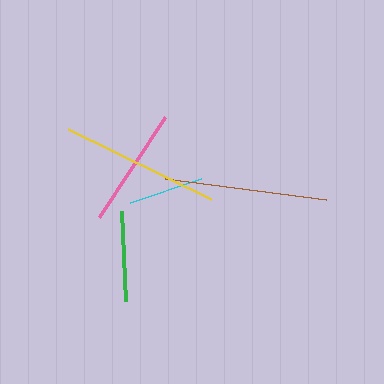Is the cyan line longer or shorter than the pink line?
The pink line is longer than the cyan line.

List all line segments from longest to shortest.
From longest to shortest: brown, yellow, pink, green, cyan.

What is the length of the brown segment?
The brown segment is approximately 162 pixels long.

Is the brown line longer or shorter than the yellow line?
The brown line is longer than the yellow line.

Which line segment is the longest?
The brown line is the longest at approximately 162 pixels.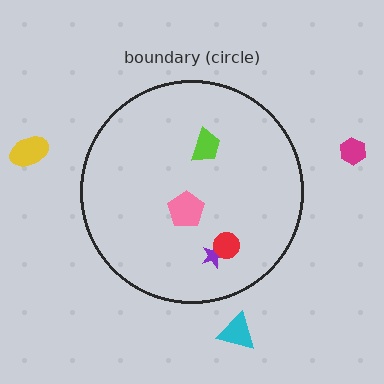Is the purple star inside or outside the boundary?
Inside.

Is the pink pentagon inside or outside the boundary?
Inside.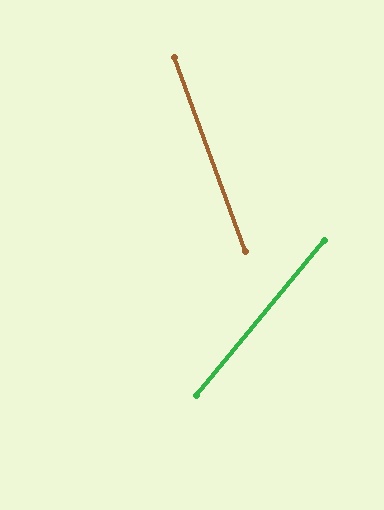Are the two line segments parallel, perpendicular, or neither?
Neither parallel nor perpendicular — they differ by about 59°.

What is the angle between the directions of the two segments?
Approximately 59 degrees.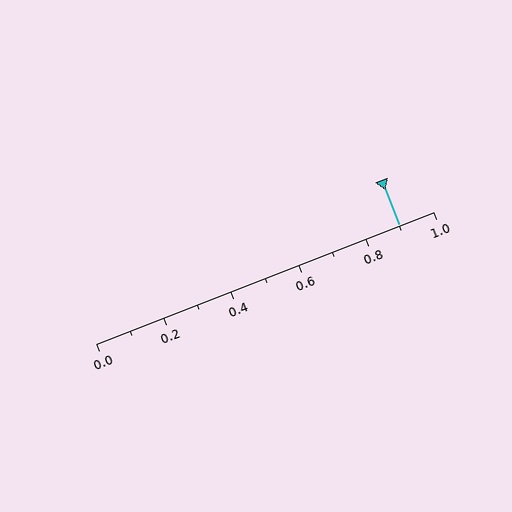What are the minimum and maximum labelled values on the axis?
The axis runs from 0.0 to 1.0.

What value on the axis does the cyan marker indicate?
The marker indicates approximately 0.9.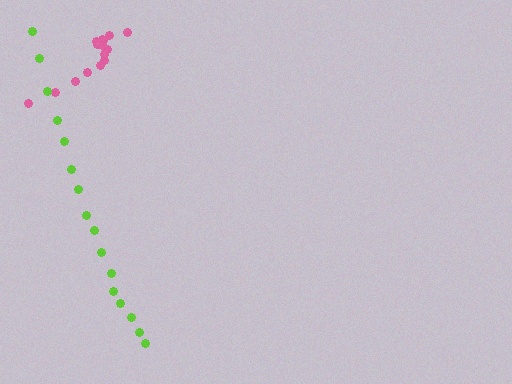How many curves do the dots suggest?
There are 2 distinct paths.